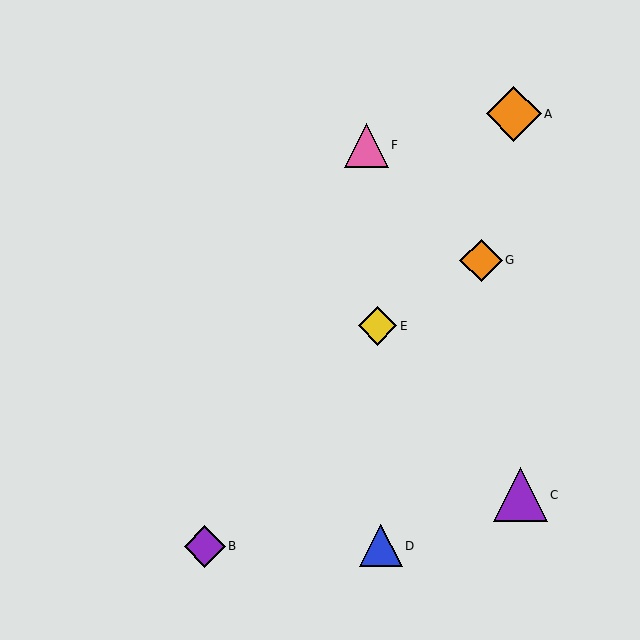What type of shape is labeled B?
Shape B is a purple diamond.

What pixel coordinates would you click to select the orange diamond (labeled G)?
Click at (481, 260) to select the orange diamond G.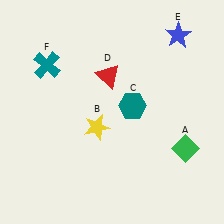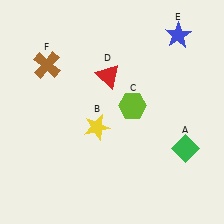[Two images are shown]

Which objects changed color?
C changed from teal to lime. F changed from teal to brown.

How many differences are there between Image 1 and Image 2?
There are 2 differences between the two images.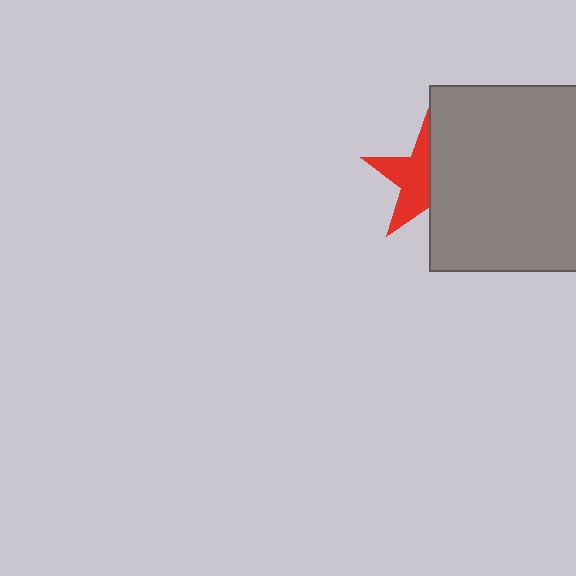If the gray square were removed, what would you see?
You would see the complete red star.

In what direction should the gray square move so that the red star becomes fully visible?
The gray square should move right. That is the shortest direction to clear the overlap and leave the red star fully visible.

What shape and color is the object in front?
The object in front is a gray square.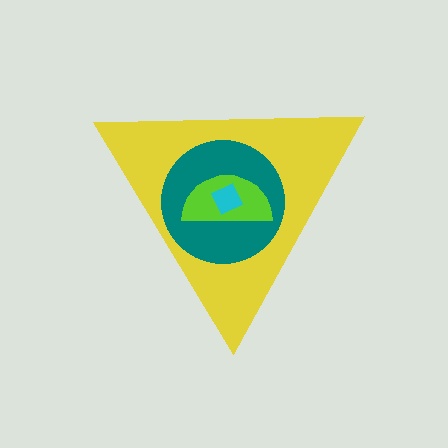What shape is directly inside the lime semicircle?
The cyan diamond.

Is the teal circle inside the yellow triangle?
Yes.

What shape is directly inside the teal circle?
The lime semicircle.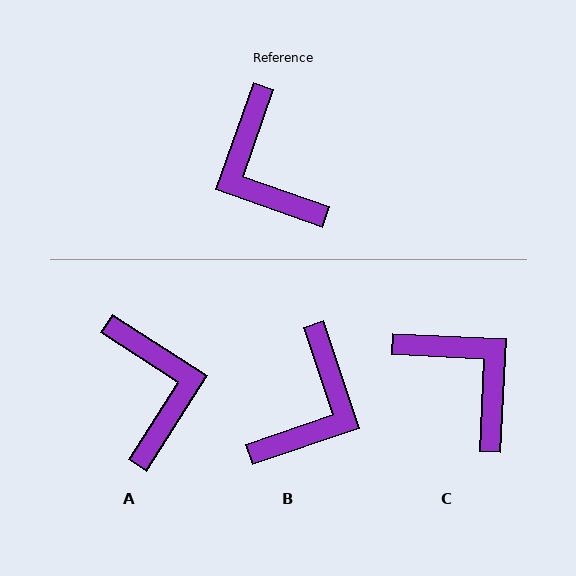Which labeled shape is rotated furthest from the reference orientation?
A, about 167 degrees away.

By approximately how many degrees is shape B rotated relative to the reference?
Approximately 128 degrees counter-clockwise.